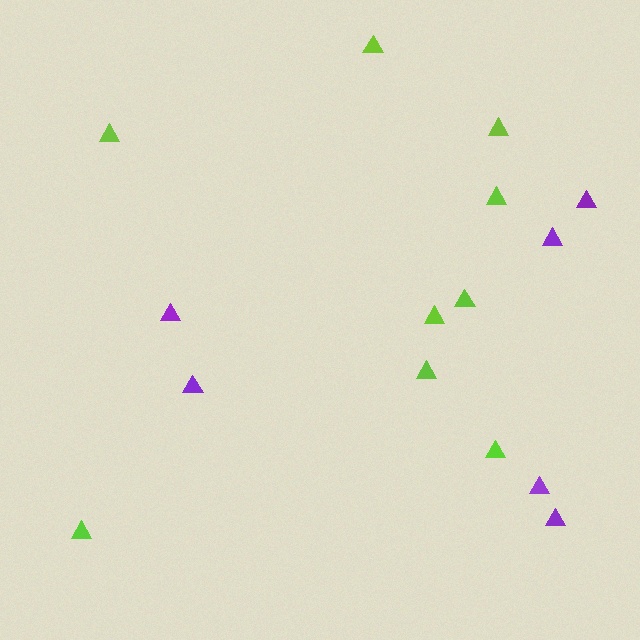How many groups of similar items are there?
There are 2 groups: one group of lime triangles (9) and one group of purple triangles (6).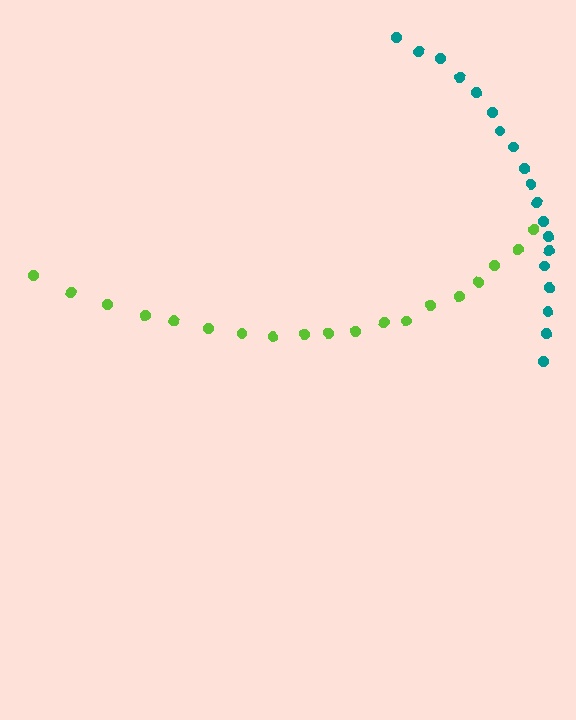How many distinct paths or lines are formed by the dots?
There are 2 distinct paths.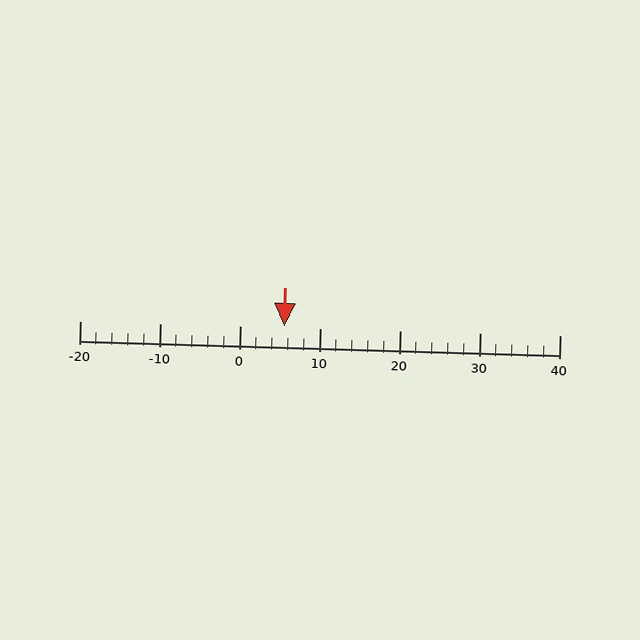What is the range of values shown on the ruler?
The ruler shows values from -20 to 40.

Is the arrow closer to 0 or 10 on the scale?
The arrow is closer to 10.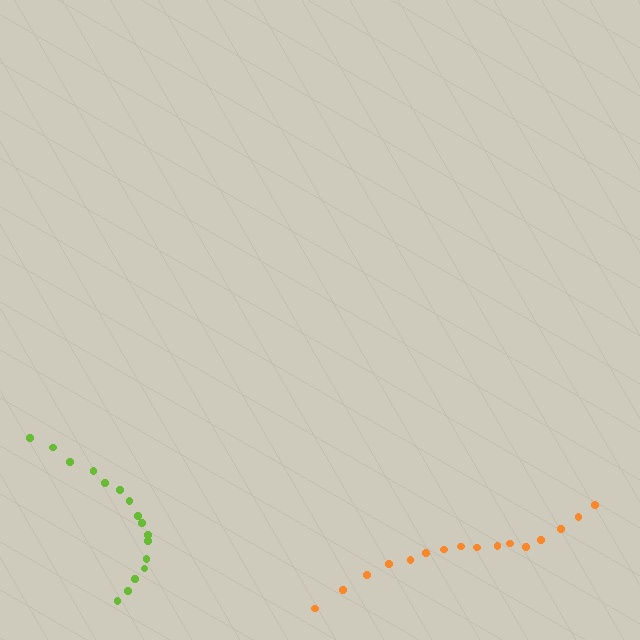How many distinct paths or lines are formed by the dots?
There are 2 distinct paths.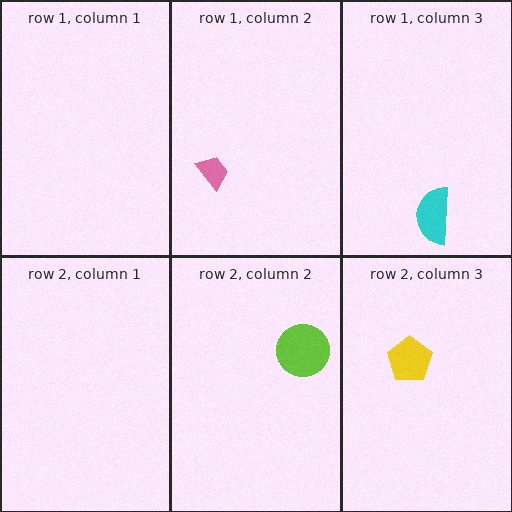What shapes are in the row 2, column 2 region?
The lime circle.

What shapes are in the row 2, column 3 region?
The yellow pentagon.